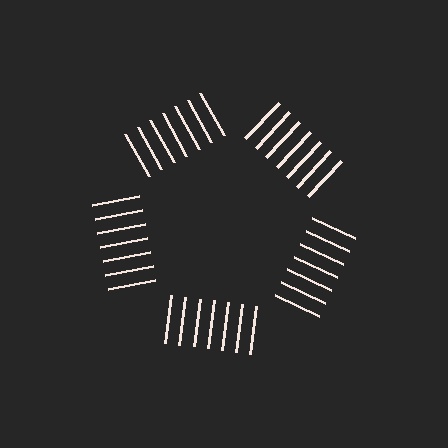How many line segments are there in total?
35 — 7 along each of the 5 edges.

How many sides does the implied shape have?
5 sides — the line-ends trace a pentagon.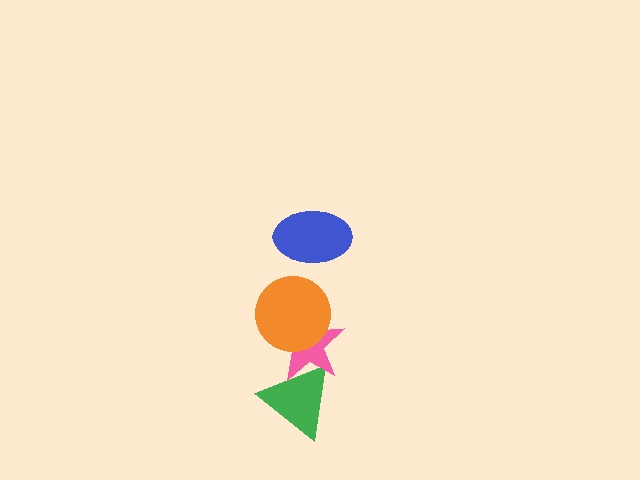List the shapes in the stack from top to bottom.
From top to bottom: the blue ellipse, the orange circle, the pink star, the green triangle.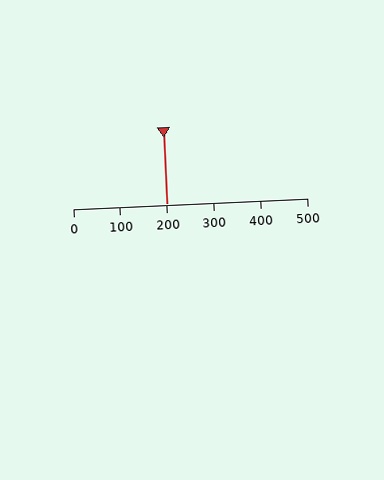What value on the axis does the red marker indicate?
The marker indicates approximately 200.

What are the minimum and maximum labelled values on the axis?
The axis runs from 0 to 500.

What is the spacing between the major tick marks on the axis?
The major ticks are spaced 100 apart.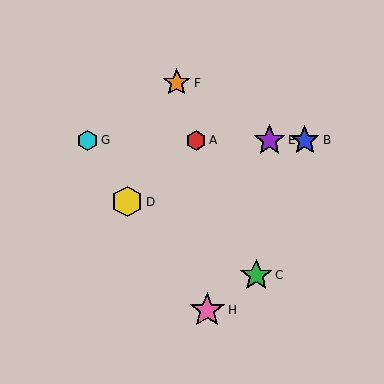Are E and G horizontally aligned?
Yes, both are at y≈140.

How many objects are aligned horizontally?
4 objects (A, B, E, G) are aligned horizontally.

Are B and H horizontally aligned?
No, B is at y≈140 and H is at y≈311.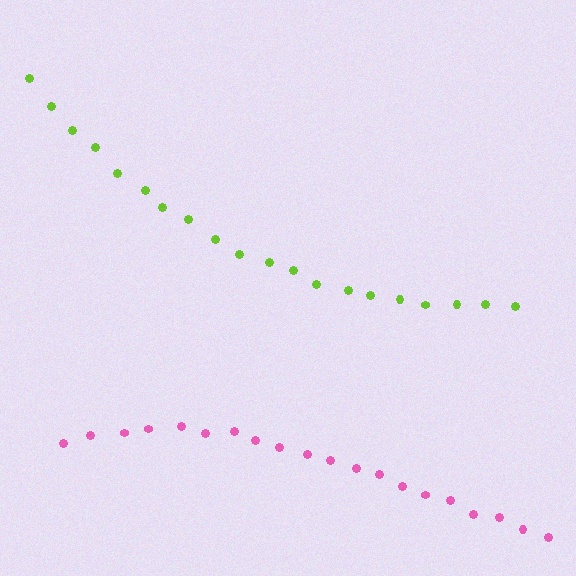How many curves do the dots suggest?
There are 2 distinct paths.